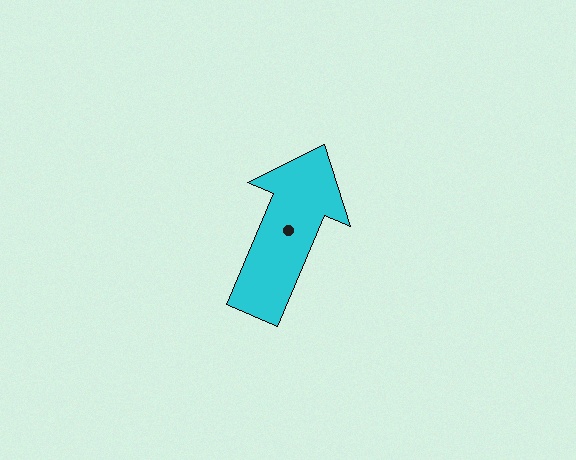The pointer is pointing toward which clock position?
Roughly 1 o'clock.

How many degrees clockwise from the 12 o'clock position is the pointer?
Approximately 23 degrees.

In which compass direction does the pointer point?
Northeast.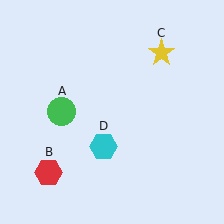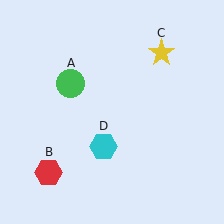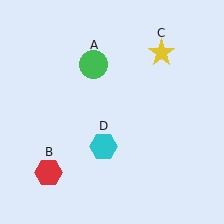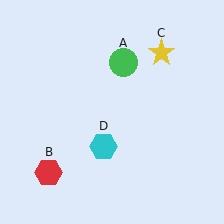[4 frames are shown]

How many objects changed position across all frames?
1 object changed position: green circle (object A).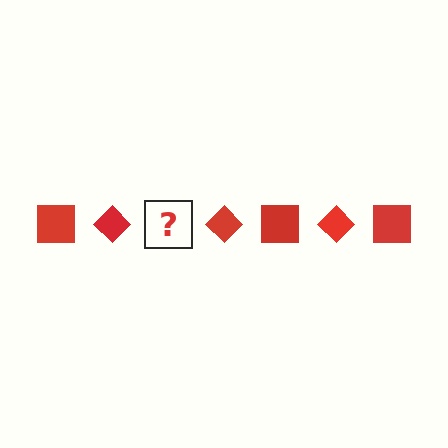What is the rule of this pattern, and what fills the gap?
The rule is that the pattern cycles through square, diamond shapes in red. The gap should be filled with a red square.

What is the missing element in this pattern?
The missing element is a red square.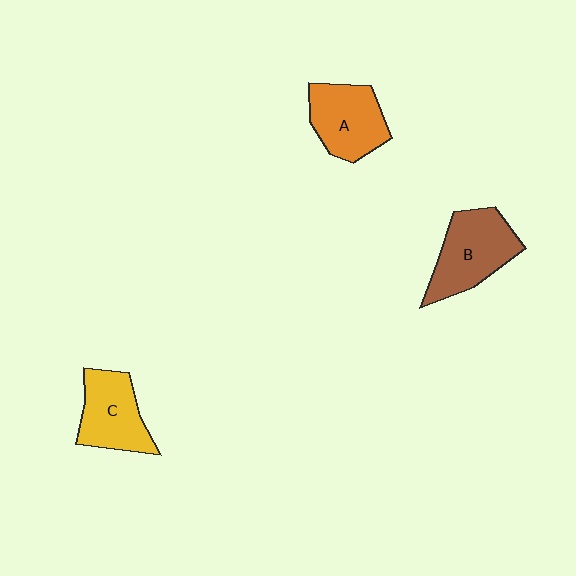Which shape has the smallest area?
Shape C (yellow).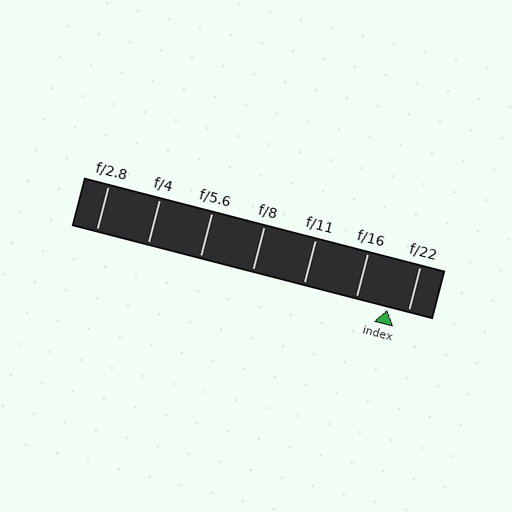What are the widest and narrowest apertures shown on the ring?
The widest aperture shown is f/2.8 and the narrowest is f/22.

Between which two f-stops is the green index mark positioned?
The index mark is between f/16 and f/22.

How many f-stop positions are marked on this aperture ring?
There are 7 f-stop positions marked.